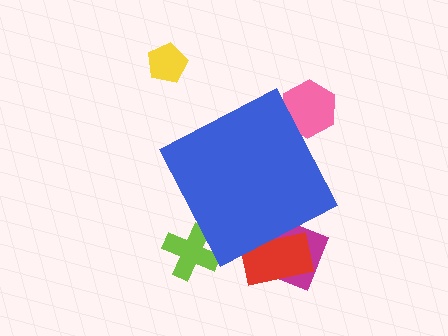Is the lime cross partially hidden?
Yes, the lime cross is partially hidden behind the blue diamond.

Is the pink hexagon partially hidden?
Yes, the pink hexagon is partially hidden behind the blue diamond.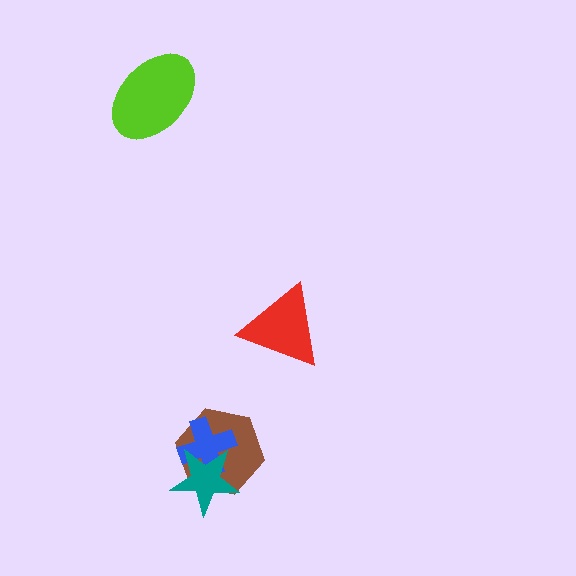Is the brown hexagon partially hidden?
Yes, it is partially covered by another shape.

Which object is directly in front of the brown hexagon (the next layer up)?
The blue cross is directly in front of the brown hexagon.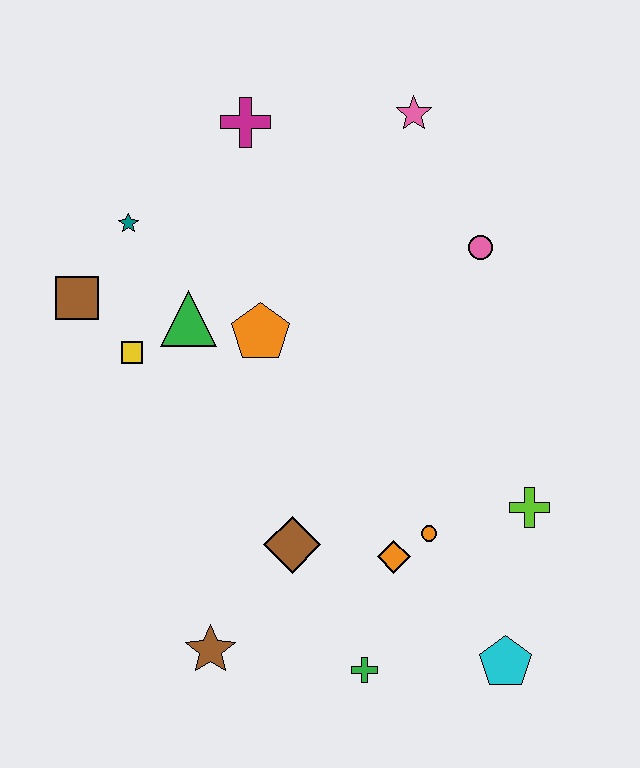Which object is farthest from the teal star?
The cyan pentagon is farthest from the teal star.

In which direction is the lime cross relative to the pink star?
The lime cross is below the pink star.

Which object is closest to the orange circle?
The orange diamond is closest to the orange circle.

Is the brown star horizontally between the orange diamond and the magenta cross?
No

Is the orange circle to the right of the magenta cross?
Yes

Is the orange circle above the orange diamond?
Yes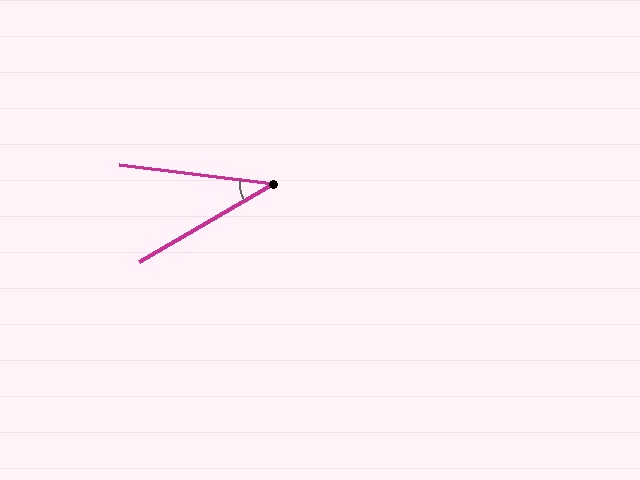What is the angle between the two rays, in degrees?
Approximately 37 degrees.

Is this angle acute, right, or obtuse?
It is acute.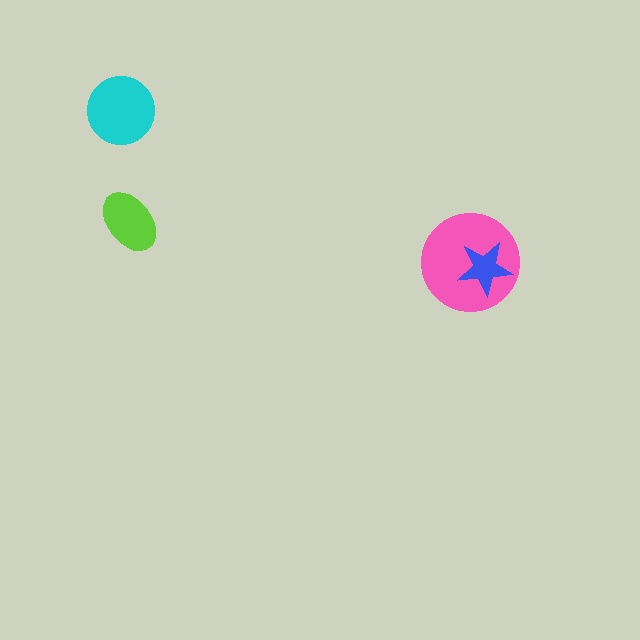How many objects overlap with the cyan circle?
0 objects overlap with the cyan circle.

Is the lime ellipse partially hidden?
No, no other shape covers it.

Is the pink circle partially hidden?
Yes, it is partially covered by another shape.